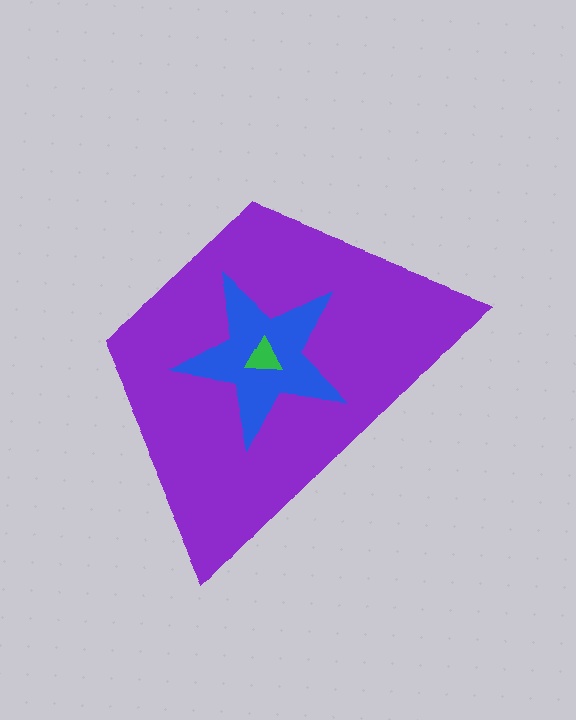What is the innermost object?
The green triangle.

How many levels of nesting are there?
3.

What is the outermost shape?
The purple trapezoid.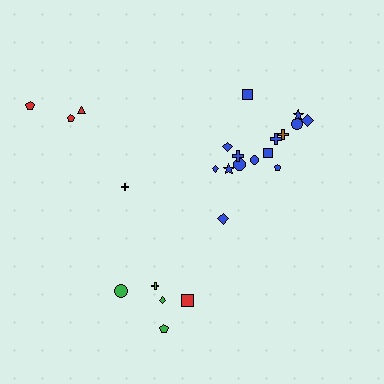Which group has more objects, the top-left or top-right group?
The top-right group.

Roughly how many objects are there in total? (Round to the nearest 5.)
Roughly 25 objects in total.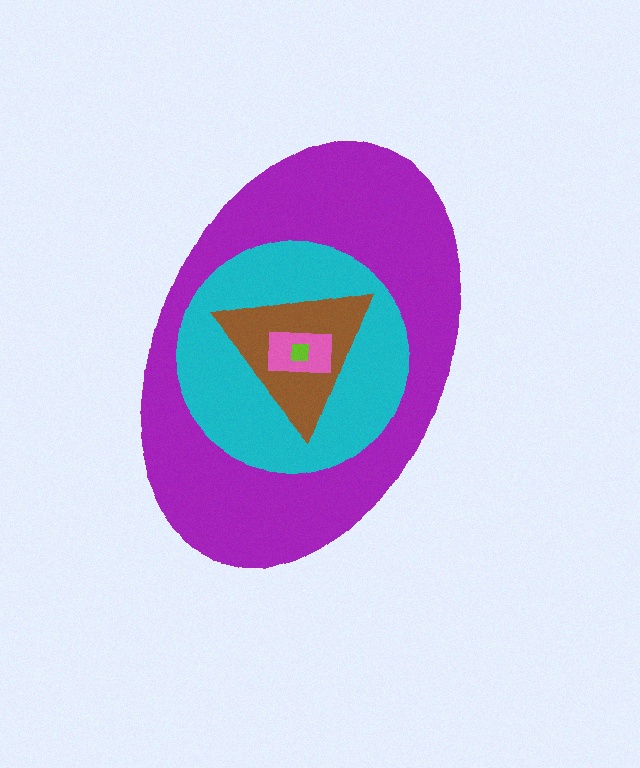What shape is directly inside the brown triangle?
The pink rectangle.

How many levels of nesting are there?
5.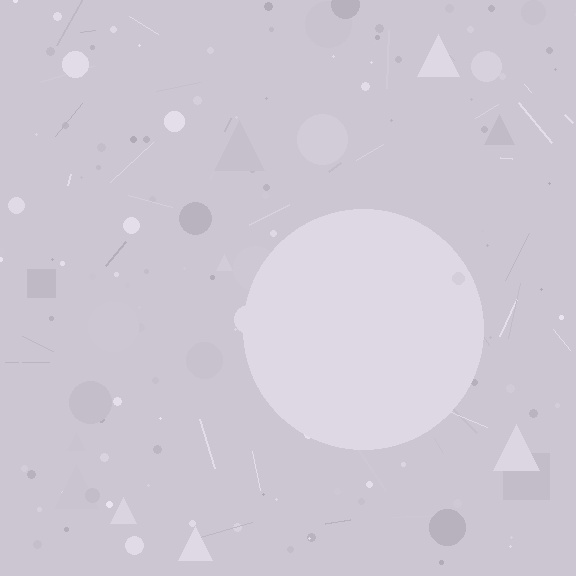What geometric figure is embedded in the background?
A circle is embedded in the background.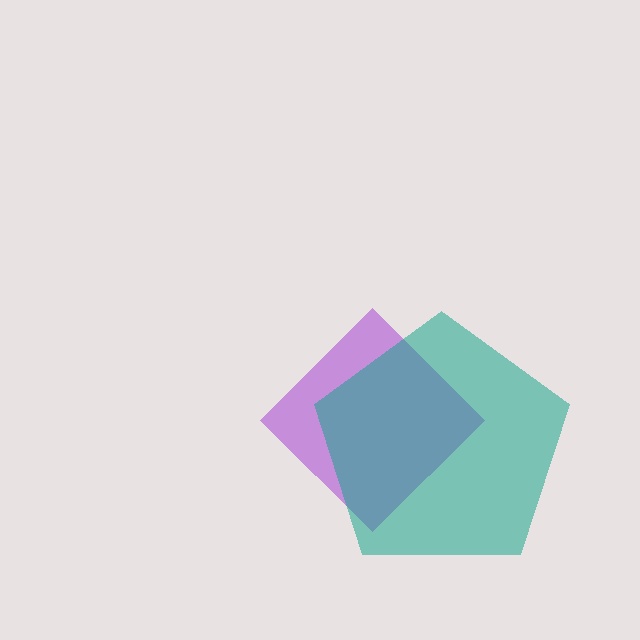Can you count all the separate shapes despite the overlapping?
Yes, there are 2 separate shapes.